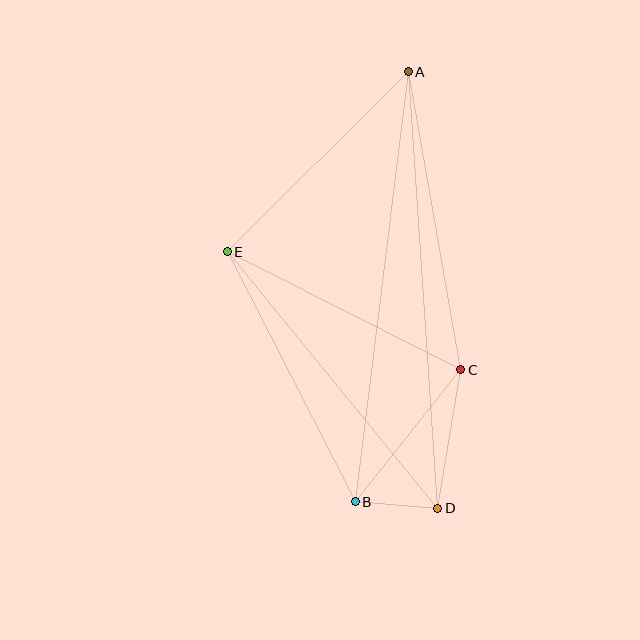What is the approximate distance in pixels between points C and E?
The distance between C and E is approximately 261 pixels.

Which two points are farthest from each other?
Points A and D are farthest from each other.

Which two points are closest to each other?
Points B and D are closest to each other.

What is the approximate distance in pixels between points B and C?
The distance between B and C is approximately 169 pixels.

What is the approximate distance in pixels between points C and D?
The distance between C and D is approximately 140 pixels.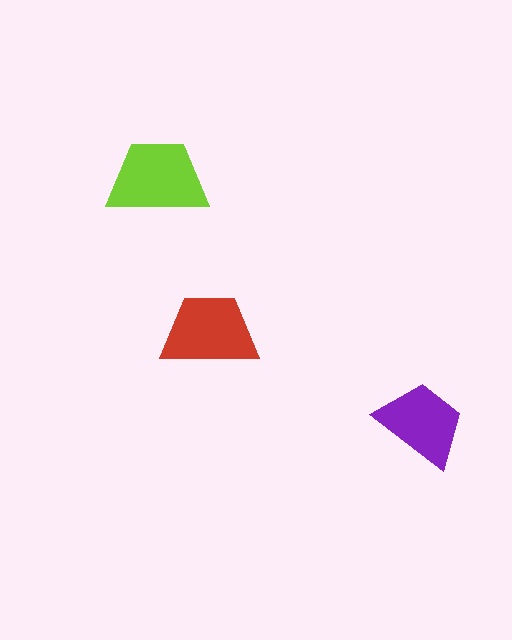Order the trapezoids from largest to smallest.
the lime one, the red one, the purple one.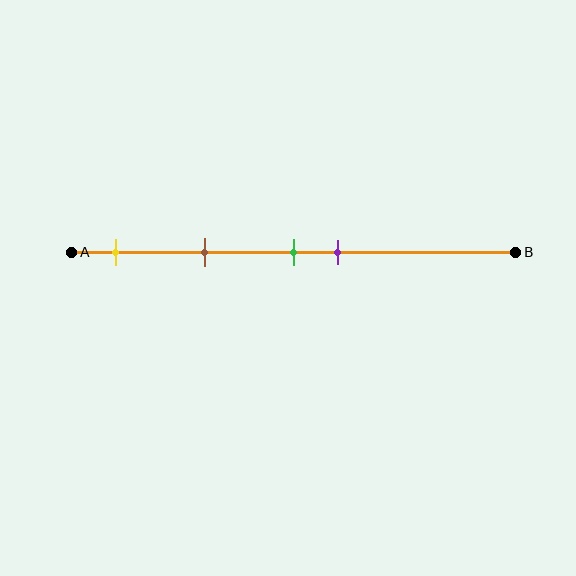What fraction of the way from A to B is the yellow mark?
The yellow mark is approximately 10% (0.1) of the way from A to B.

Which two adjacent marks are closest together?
The green and purple marks are the closest adjacent pair.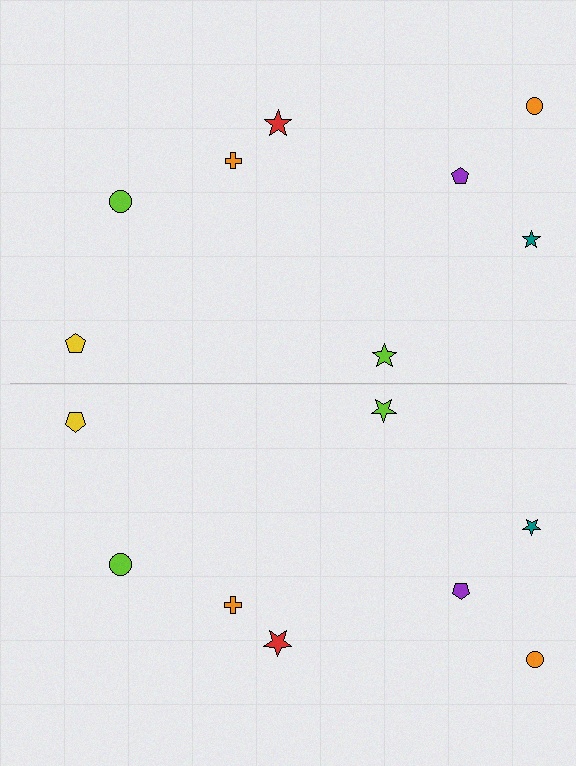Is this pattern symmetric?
Yes, this pattern has bilateral (reflection) symmetry.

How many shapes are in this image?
There are 16 shapes in this image.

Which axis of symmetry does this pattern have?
The pattern has a horizontal axis of symmetry running through the center of the image.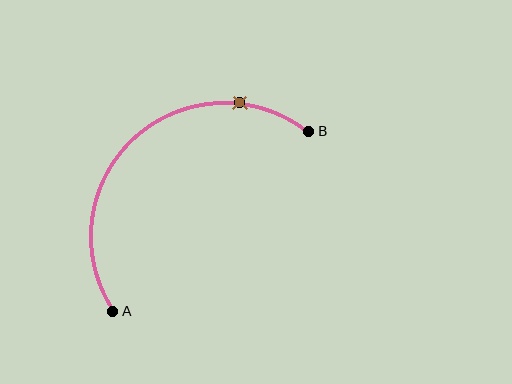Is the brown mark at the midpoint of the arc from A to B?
No. The brown mark lies on the arc but is closer to endpoint B. The arc midpoint would be at the point on the curve equidistant along the arc from both A and B.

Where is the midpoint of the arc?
The arc midpoint is the point on the curve farthest from the straight line joining A and B. It sits above and to the left of that line.